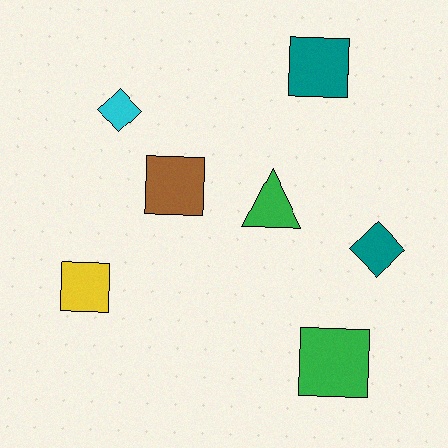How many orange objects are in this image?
There are no orange objects.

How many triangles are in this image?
There is 1 triangle.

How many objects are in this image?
There are 7 objects.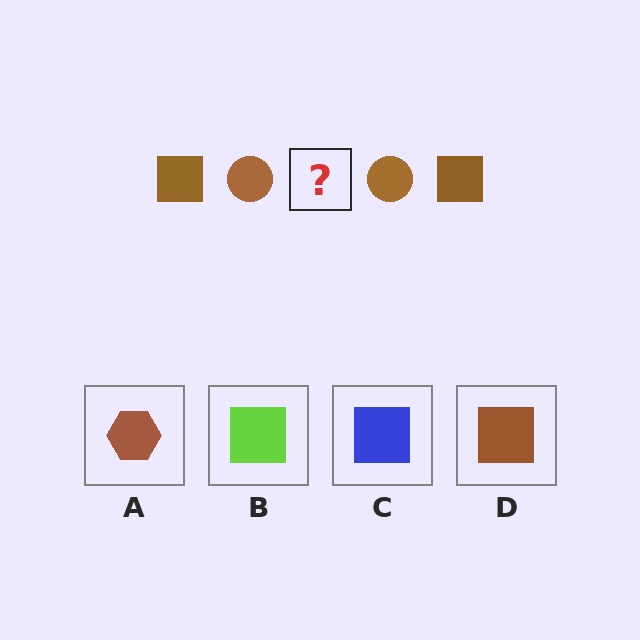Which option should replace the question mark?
Option D.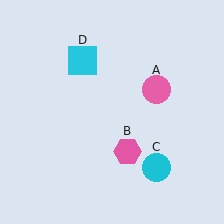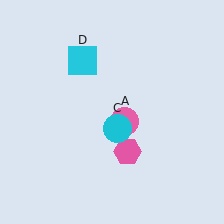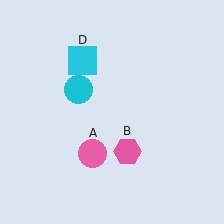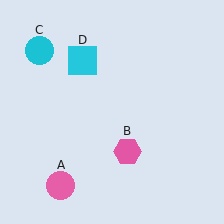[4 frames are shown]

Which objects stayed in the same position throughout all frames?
Pink hexagon (object B) and cyan square (object D) remained stationary.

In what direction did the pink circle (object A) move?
The pink circle (object A) moved down and to the left.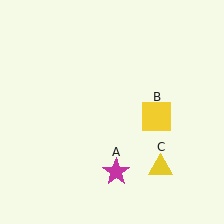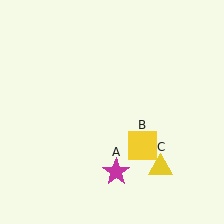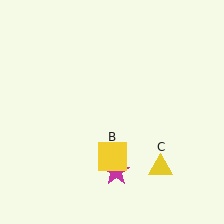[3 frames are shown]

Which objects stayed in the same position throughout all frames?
Magenta star (object A) and yellow triangle (object C) remained stationary.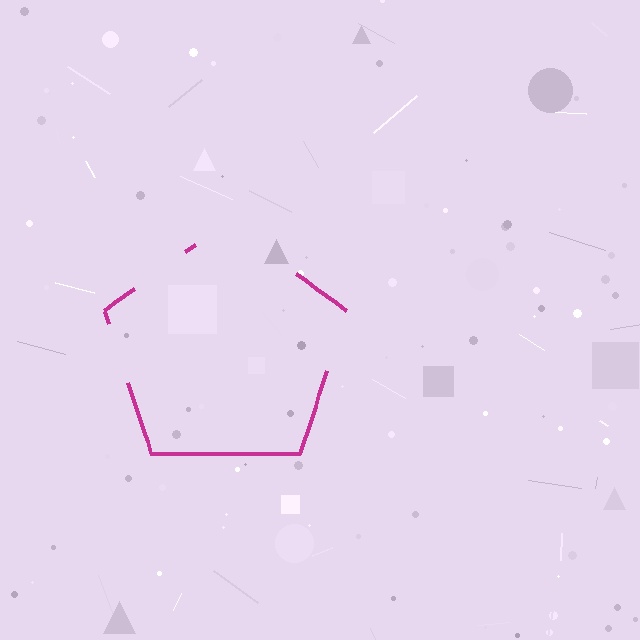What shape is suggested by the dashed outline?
The dashed outline suggests a pentagon.